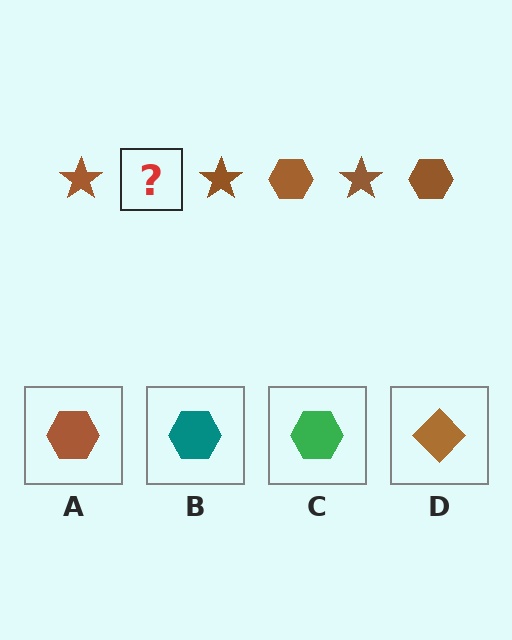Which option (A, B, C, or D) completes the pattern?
A.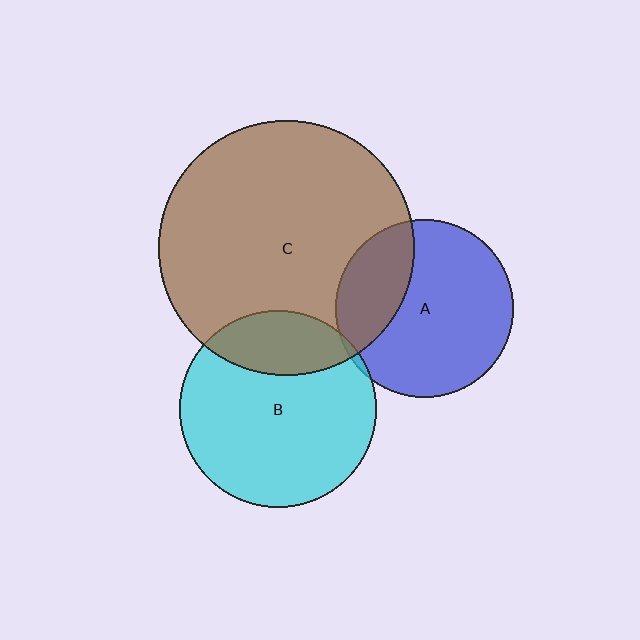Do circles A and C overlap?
Yes.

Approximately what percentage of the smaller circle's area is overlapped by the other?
Approximately 30%.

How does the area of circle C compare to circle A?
Approximately 2.1 times.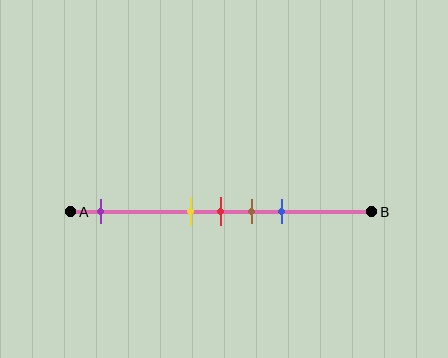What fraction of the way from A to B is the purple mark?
The purple mark is approximately 10% (0.1) of the way from A to B.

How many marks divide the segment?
There are 5 marks dividing the segment.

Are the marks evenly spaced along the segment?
No, the marks are not evenly spaced.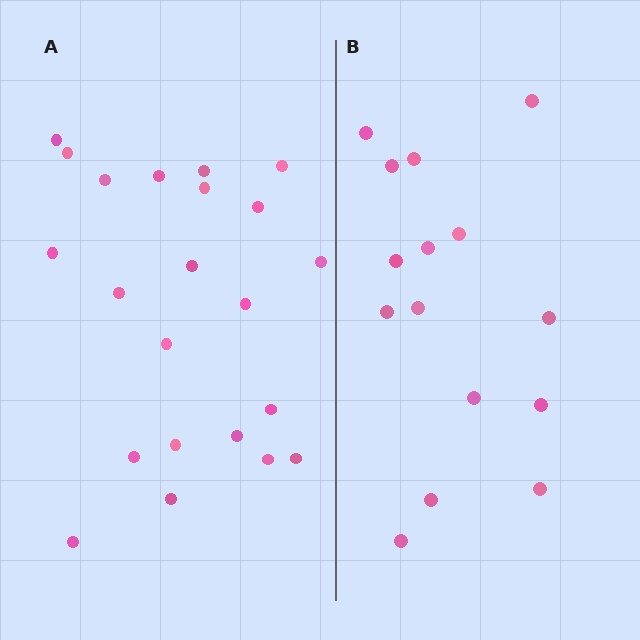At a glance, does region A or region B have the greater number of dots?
Region A (the left region) has more dots.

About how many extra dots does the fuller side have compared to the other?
Region A has roughly 8 or so more dots than region B.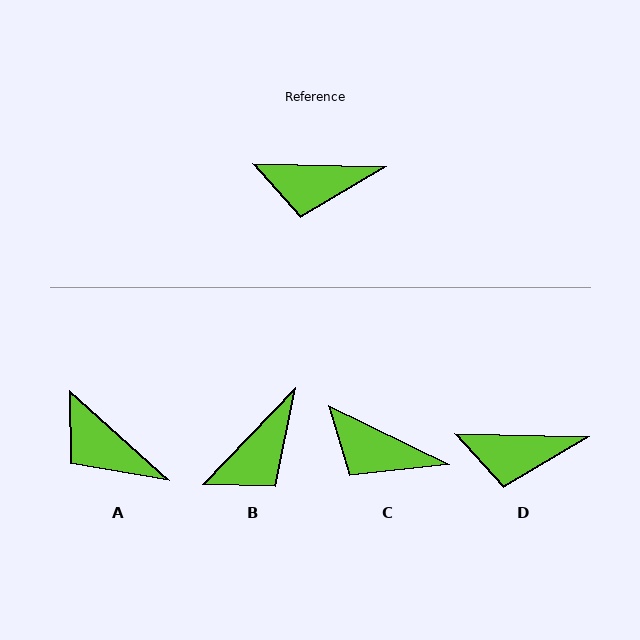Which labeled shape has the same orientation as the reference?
D.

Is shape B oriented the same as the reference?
No, it is off by about 48 degrees.